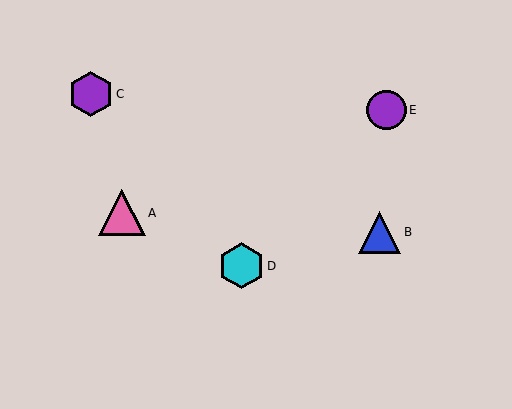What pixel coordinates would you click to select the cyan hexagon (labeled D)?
Click at (241, 266) to select the cyan hexagon D.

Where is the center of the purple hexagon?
The center of the purple hexagon is at (91, 94).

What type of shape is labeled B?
Shape B is a blue triangle.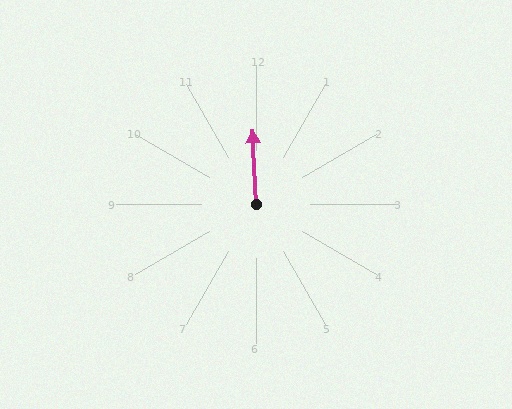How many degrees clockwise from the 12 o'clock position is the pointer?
Approximately 357 degrees.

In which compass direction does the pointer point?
North.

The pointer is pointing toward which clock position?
Roughly 12 o'clock.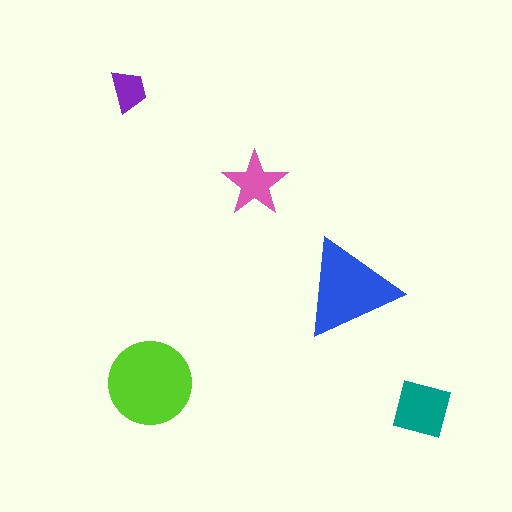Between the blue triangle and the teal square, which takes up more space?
The blue triangle.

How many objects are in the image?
There are 5 objects in the image.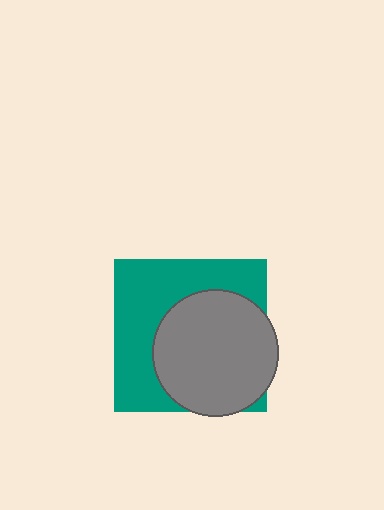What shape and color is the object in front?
The object in front is a gray circle.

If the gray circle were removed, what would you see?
You would see the complete teal square.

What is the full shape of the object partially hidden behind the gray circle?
The partially hidden object is a teal square.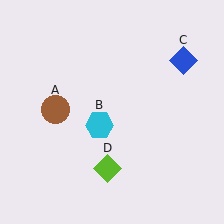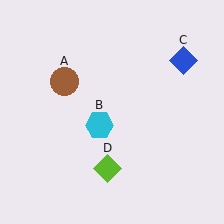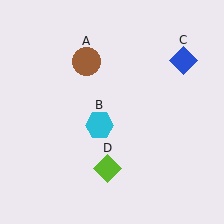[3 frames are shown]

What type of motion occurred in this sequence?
The brown circle (object A) rotated clockwise around the center of the scene.